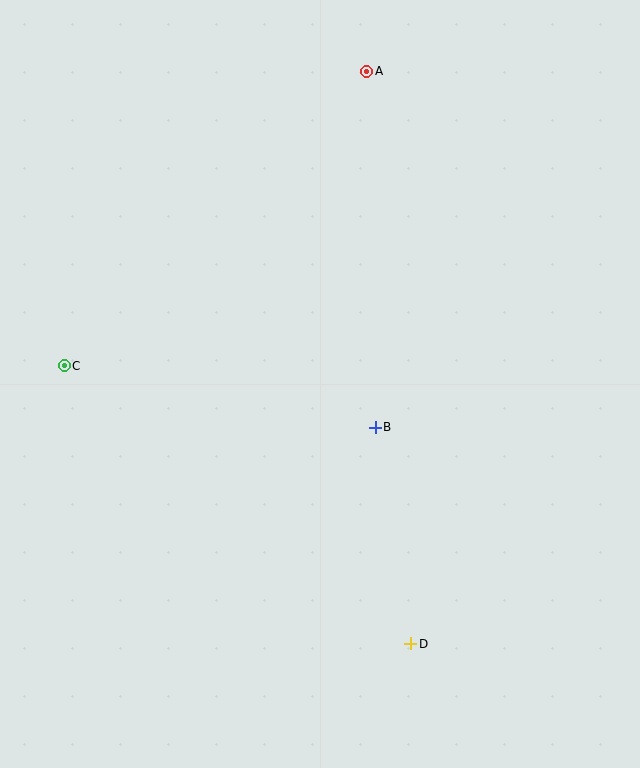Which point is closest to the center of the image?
Point B at (375, 427) is closest to the center.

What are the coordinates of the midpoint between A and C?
The midpoint between A and C is at (215, 219).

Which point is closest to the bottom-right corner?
Point D is closest to the bottom-right corner.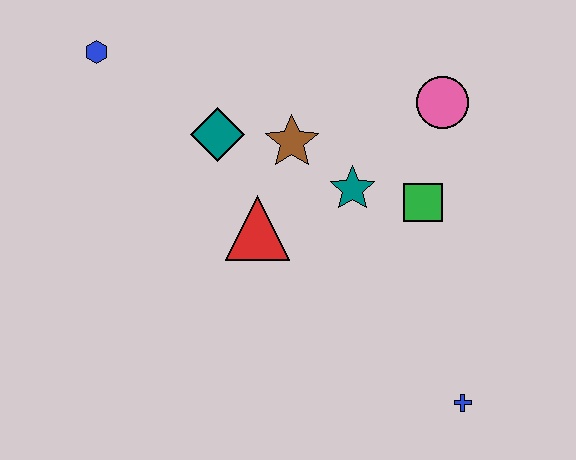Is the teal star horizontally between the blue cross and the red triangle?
Yes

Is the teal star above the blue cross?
Yes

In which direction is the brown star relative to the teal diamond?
The brown star is to the right of the teal diamond.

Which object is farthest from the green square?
The blue hexagon is farthest from the green square.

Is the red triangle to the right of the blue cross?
No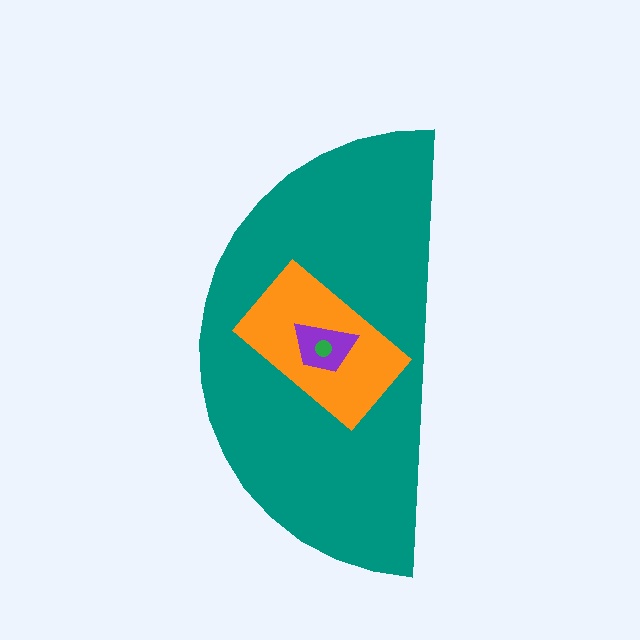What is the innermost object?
The green circle.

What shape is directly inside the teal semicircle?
The orange rectangle.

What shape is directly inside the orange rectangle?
The purple trapezoid.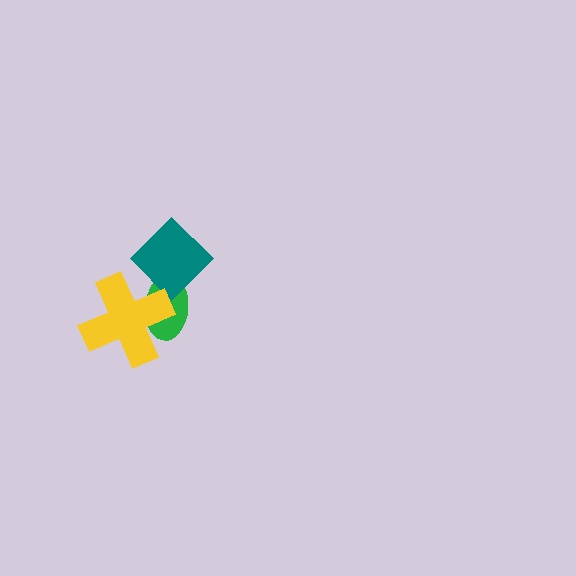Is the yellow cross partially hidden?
No, no other shape covers it.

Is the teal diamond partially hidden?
Yes, it is partially covered by another shape.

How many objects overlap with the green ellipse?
2 objects overlap with the green ellipse.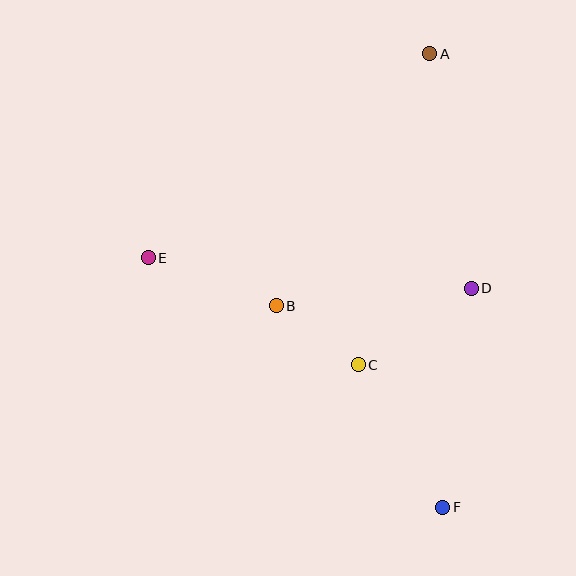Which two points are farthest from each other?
Points A and F are farthest from each other.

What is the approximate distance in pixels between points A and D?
The distance between A and D is approximately 238 pixels.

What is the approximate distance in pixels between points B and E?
The distance between B and E is approximately 137 pixels.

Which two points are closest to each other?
Points B and C are closest to each other.